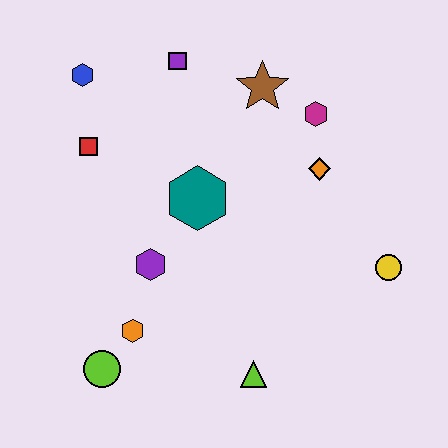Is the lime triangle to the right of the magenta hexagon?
No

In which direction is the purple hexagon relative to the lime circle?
The purple hexagon is above the lime circle.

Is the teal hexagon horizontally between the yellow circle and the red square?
Yes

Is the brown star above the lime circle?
Yes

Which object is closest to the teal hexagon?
The purple hexagon is closest to the teal hexagon.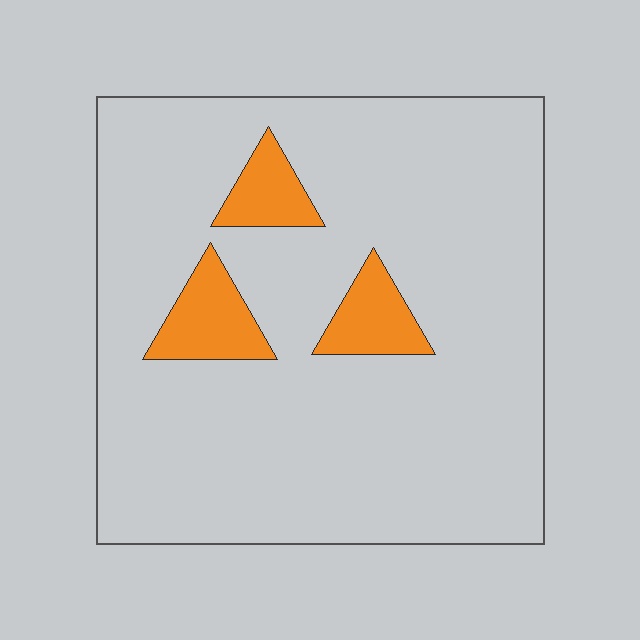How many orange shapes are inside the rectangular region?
3.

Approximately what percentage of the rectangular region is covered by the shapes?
Approximately 10%.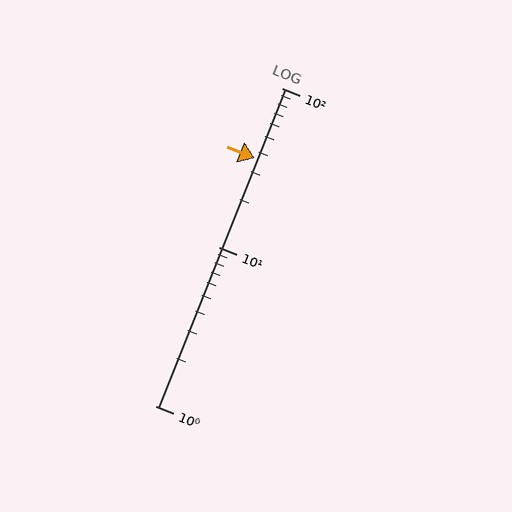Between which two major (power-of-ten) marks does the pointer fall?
The pointer is between 10 and 100.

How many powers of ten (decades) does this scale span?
The scale spans 2 decades, from 1 to 100.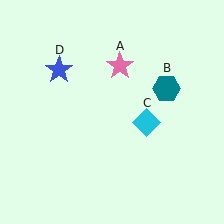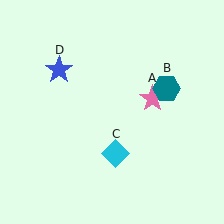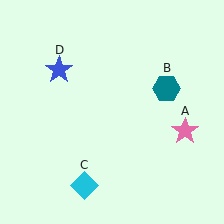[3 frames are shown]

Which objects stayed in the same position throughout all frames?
Teal hexagon (object B) and blue star (object D) remained stationary.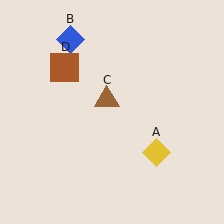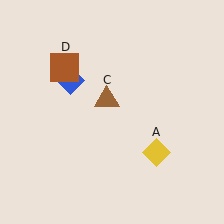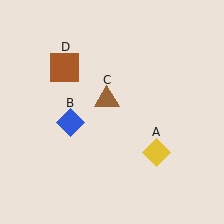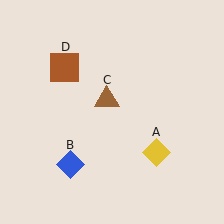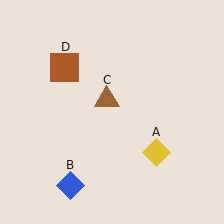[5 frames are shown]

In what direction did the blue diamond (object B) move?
The blue diamond (object B) moved down.